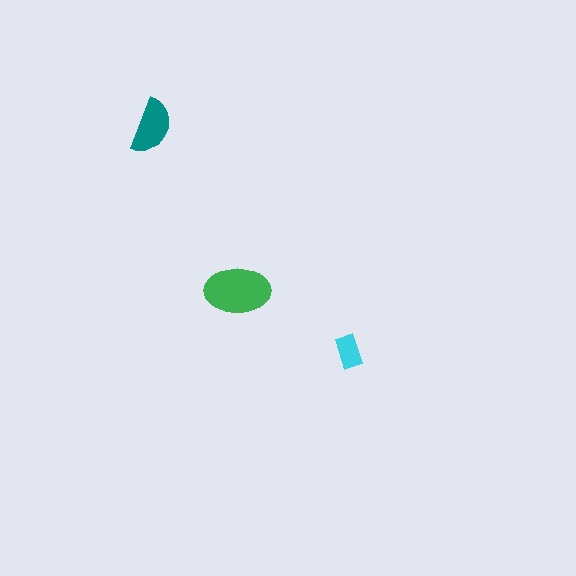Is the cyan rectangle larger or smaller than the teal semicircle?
Smaller.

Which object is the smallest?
The cyan rectangle.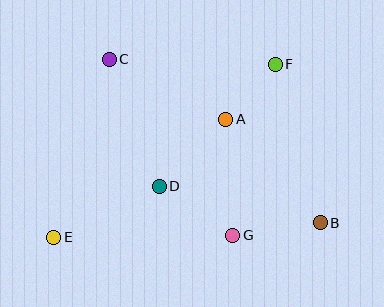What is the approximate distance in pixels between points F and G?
The distance between F and G is approximately 176 pixels.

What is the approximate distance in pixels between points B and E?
The distance between B and E is approximately 267 pixels.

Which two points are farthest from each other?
Points E and F are farthest from each other.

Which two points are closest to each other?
Points A and F are closest to each other.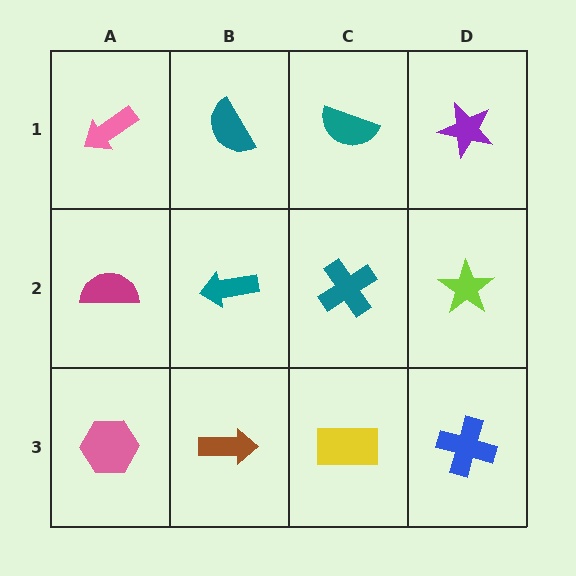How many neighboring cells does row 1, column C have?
3.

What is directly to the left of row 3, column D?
A yellow rectangle.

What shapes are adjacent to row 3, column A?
A magenta semicircle (row 2, column A), a brown arrow (row 3, column B).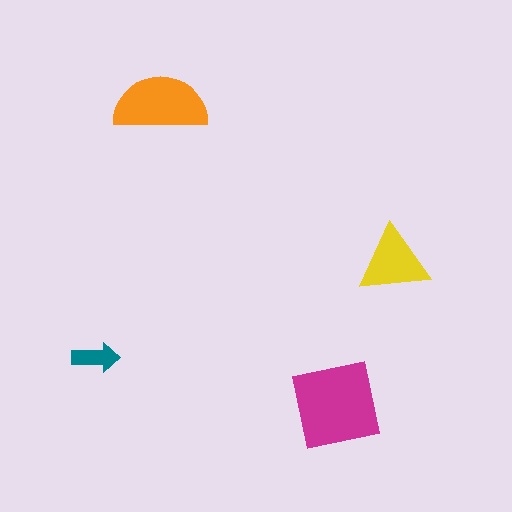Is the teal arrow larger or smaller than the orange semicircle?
Smaller.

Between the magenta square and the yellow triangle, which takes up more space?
The magenta square.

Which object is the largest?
The magenta square.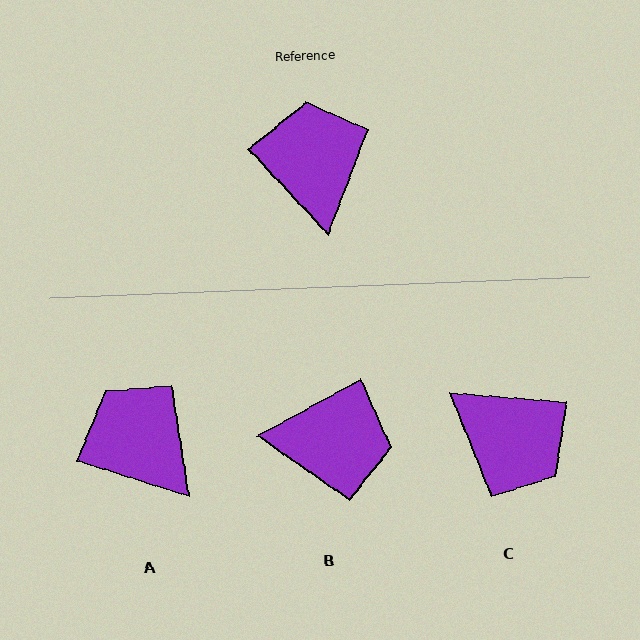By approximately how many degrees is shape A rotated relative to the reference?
Approximately 29 degrees counter-clockwise.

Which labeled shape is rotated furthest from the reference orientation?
C, about 138 degrees away.